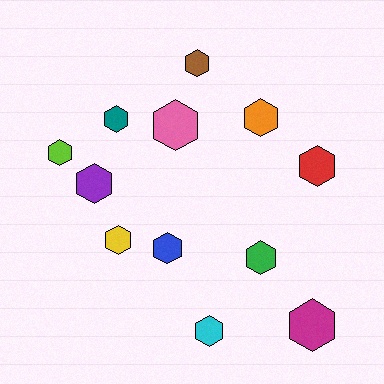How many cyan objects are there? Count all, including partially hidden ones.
There is 1 cyan object.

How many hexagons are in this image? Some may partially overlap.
There are 12 hexagons.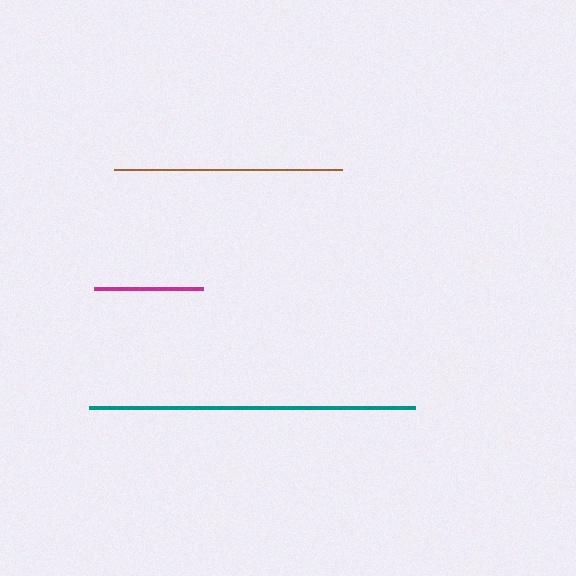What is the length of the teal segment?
The teal segment is approximately 326 pixels long.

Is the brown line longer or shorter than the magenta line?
The brown line is longer than the magenta line.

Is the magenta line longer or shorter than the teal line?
The teal line is longer than the magenta line.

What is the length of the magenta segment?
The magenta segment is approximately 110 pixels long.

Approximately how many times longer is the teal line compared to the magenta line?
The teal line is approximately 3.0 times the length of the magenta line.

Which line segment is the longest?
The teal line is the longest at approximately 326 pixels.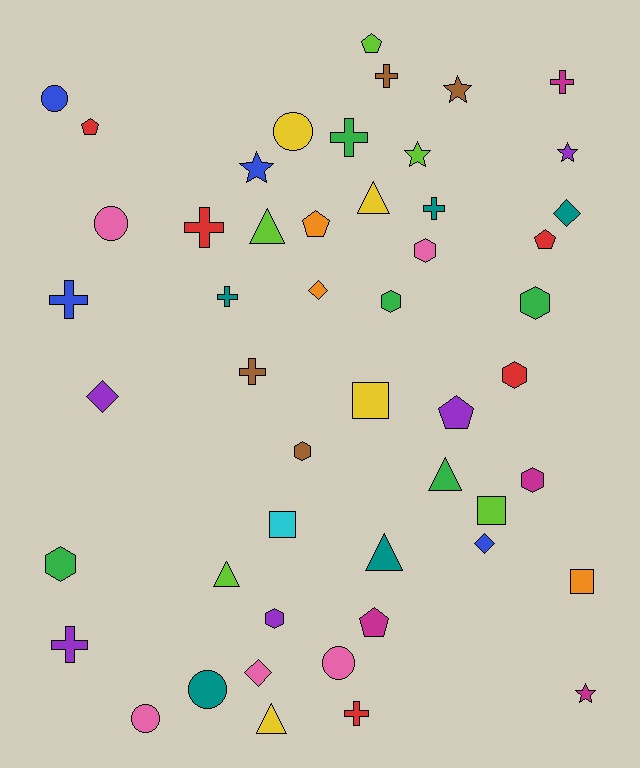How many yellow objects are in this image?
There are 4 yellow objects.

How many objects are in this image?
There are 50 objects.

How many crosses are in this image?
There are 10 crosses.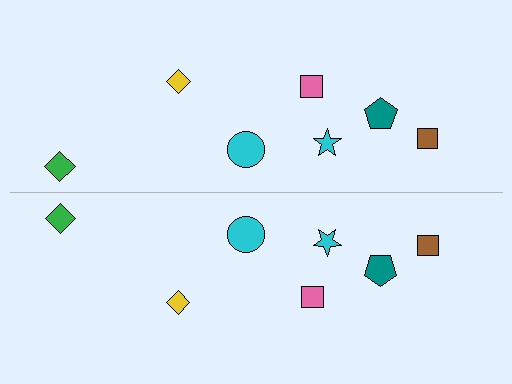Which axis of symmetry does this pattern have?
The pattern has a horizontal axis of symmetry running through the center of the image.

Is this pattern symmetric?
Yes, this pattern has bilateral (reflection) symmetry.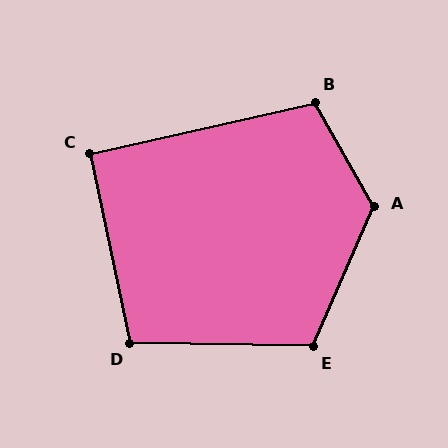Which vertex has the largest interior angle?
A, at approximately 127 degrees.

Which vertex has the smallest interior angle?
C, at approximately 91 degrees.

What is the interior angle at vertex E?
Approximately 113 degrees (obtuse).